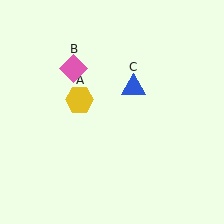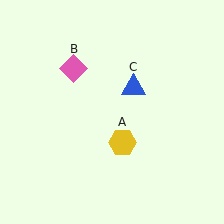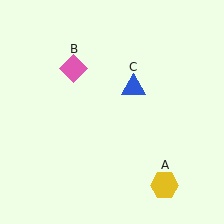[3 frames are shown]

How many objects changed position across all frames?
1 object changed position: yellow hexagon (object A).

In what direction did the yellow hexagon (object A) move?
The yellow hexagon (object A) moved down and to the right.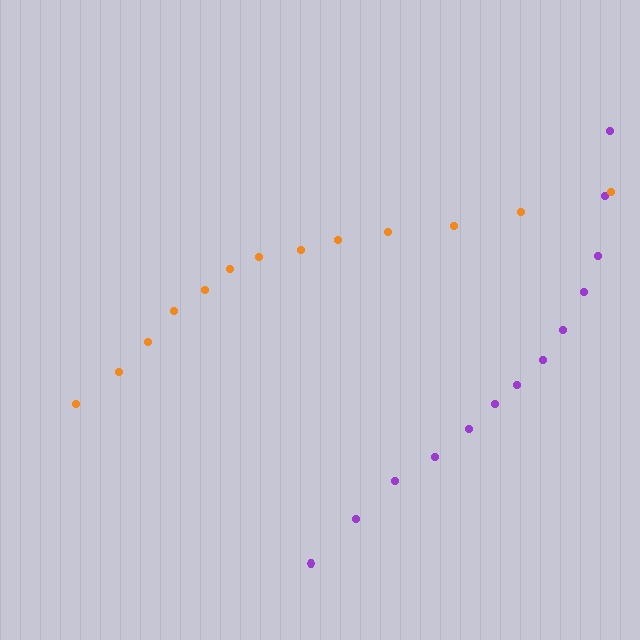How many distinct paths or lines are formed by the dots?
There are 2 distinct paths.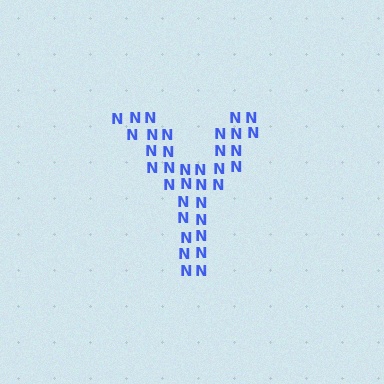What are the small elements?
The small elements are letter N's.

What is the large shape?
The large shape is the letter Y.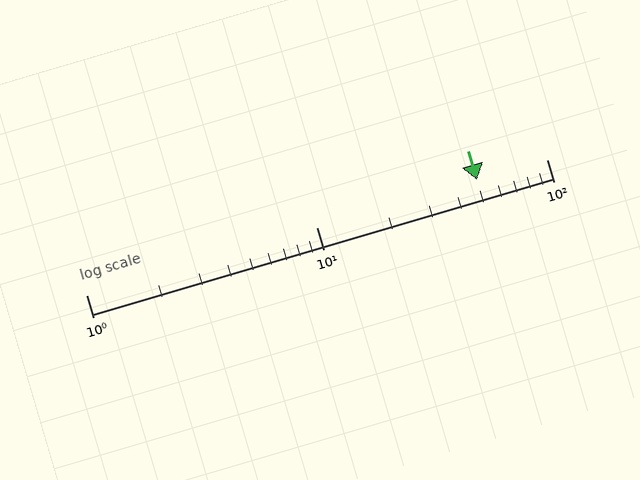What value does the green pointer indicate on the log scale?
The pointer indicates approximately 50.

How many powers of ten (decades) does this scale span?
The scale spans 2 decades, from 1 to 100.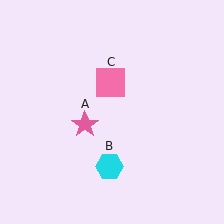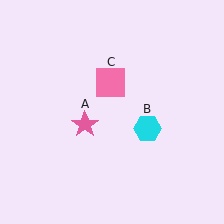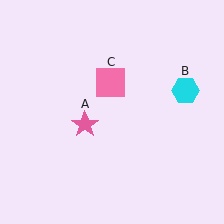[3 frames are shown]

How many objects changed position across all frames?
1 object changed position: cyan hexagon (object B).